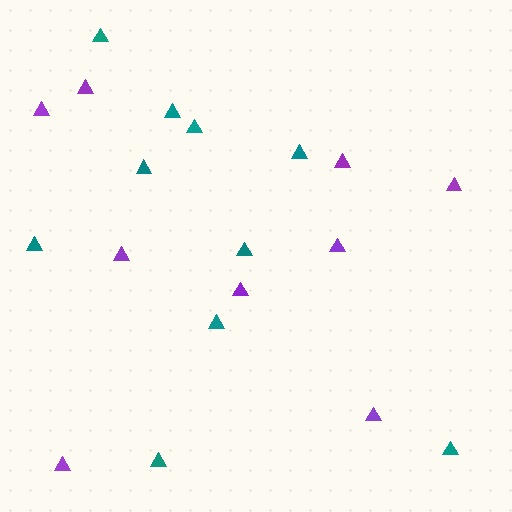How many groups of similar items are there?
There are 2 groups: one group of purple triangles (9) and one group of teal triangles (10).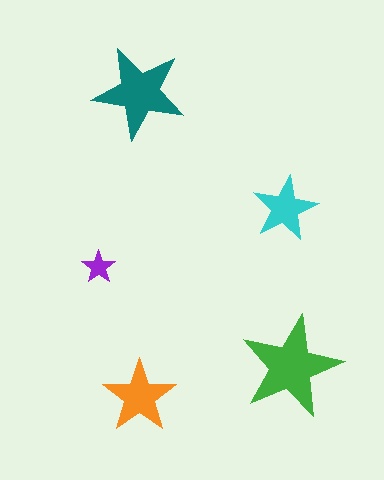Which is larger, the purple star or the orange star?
The orange one.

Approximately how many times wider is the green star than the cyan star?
About 1.5 times wider.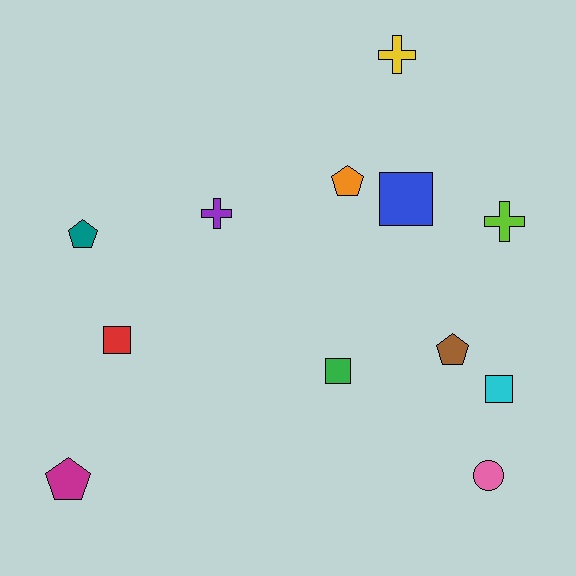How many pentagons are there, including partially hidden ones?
There are 4 pentagons.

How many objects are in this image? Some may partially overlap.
There are 12 objects.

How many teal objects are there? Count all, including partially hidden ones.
There is 1 teal object.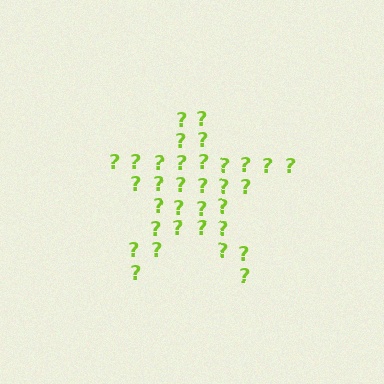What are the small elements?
The small elements are question marks.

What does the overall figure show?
The overall figure shows a star.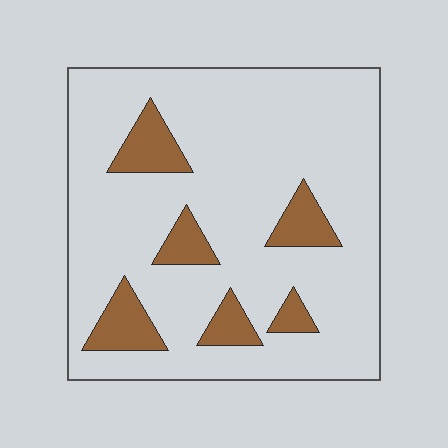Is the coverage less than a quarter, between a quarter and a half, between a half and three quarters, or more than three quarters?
Less than a quarter.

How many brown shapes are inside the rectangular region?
6.